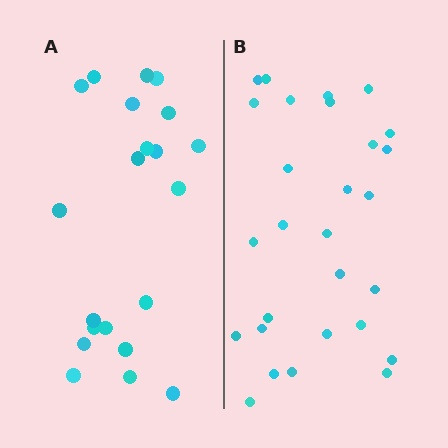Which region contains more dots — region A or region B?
Region B (the right region) has more dots.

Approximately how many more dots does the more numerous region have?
Region B has roughly 8 or so more dots than region A.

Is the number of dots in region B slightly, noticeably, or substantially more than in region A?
Region B has noticeably more, but not dramatically so. The ratio is roughly 1.3 to 1.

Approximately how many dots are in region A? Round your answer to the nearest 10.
About 20 dots. (The exact count is 21, which rounds to 20.)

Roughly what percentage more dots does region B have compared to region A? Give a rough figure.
About 35% more.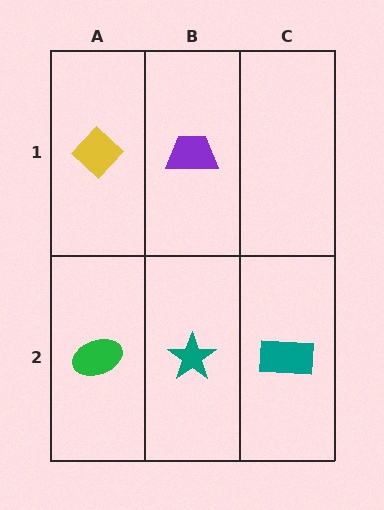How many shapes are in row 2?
3 shapes.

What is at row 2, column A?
A green ellipse.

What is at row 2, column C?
A teal rectangle.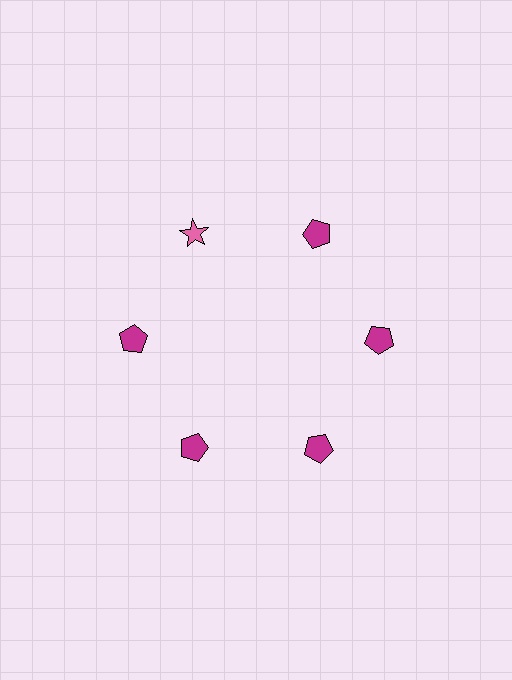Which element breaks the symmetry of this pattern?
The pink star at roughly the 11 o'clock position breaks the symmetry. All other shapes are magenta pentagons.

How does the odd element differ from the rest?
It differs in both color (pink instead of magenta) and shape (star instead of pentagon).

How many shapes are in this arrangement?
There are 6 shapes arranged in a ring pattern.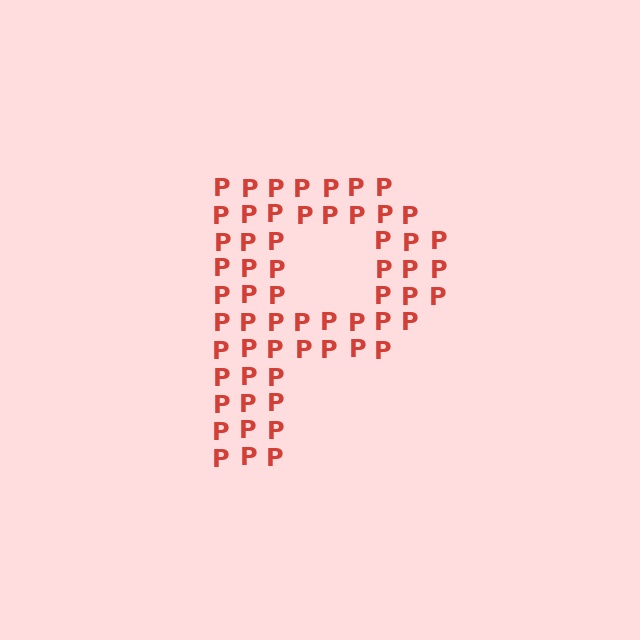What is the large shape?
The large shape is the letter P.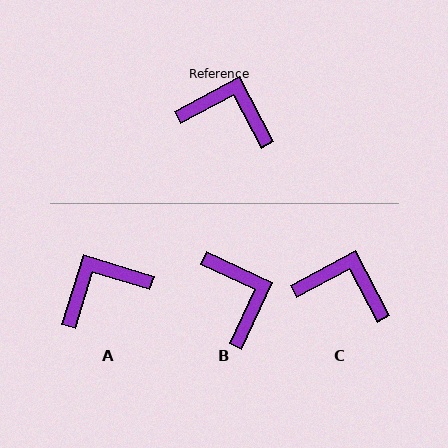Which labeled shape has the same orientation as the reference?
C.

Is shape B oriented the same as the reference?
No, it is off by about 53 degrees.